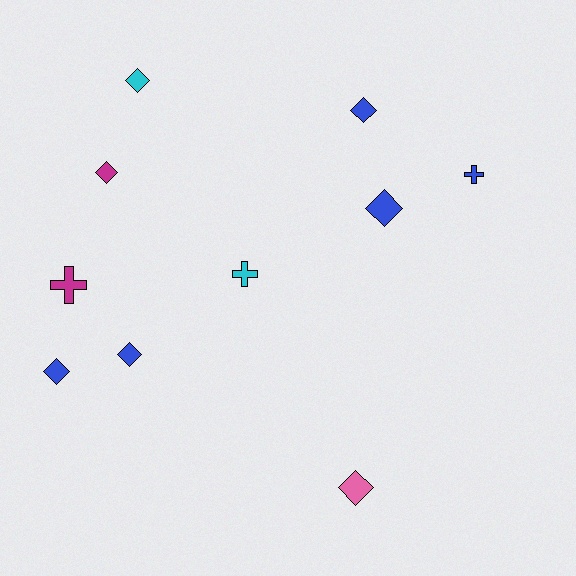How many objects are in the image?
There are 10 objects.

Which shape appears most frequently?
Diamond, with 7 objects.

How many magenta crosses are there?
There is 1 magenta cross.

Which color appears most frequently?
Blue, with 5 objects.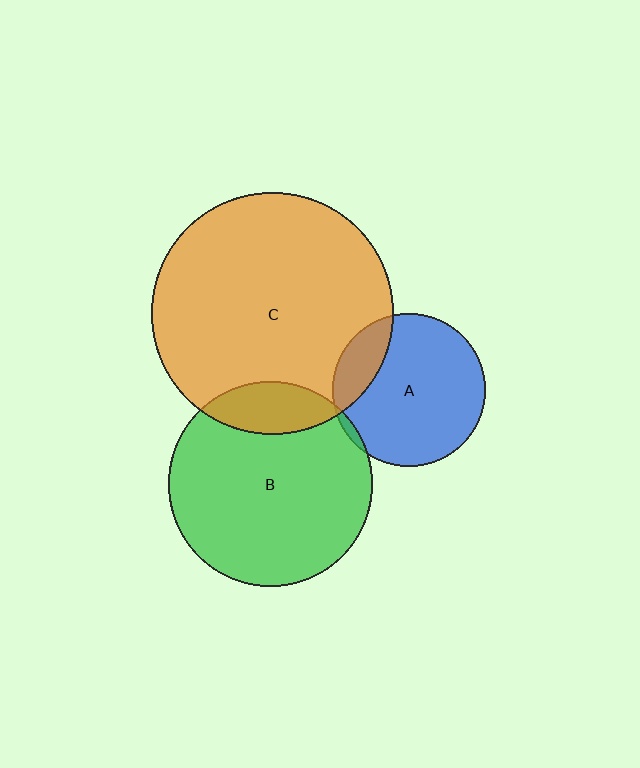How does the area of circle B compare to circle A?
Approximately 1.8 times.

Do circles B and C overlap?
Yes.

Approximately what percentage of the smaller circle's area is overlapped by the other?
Approximately 15%.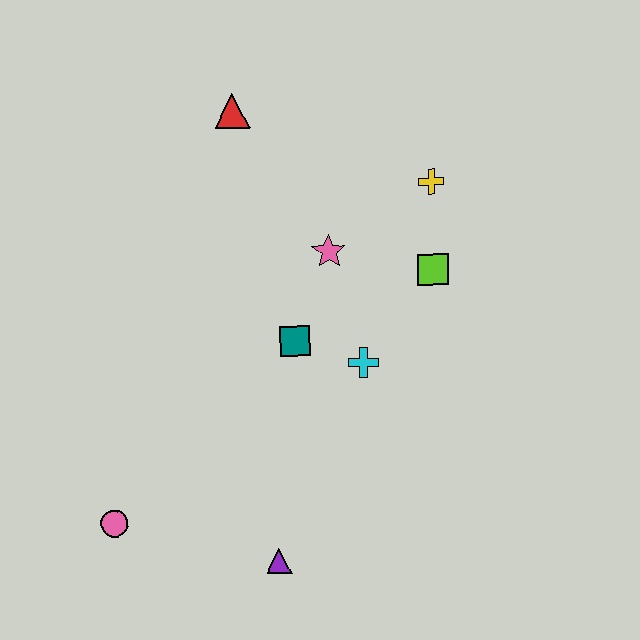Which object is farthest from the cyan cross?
The pink circle is farthest from the cyan cross.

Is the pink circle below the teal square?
Yes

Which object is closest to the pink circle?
The purple triangle is closest to the pink circle.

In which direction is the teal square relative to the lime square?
The teal square is to the left of the lime square.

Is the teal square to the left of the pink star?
Yes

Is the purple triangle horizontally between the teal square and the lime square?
No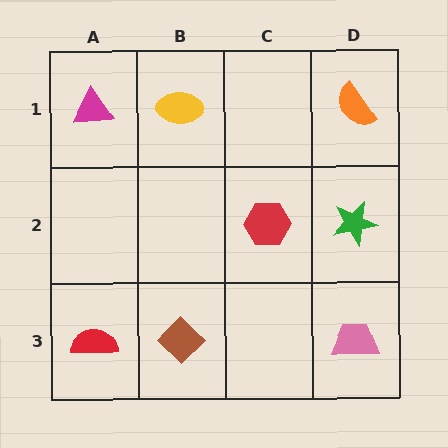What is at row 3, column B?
A brown diamond.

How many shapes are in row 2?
2 shapes.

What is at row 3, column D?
A pink trapezoid.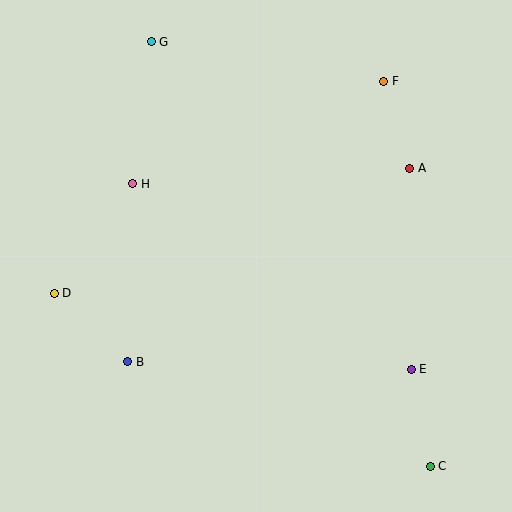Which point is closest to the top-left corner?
Point G is closest to the top-left corner.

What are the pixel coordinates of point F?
Point F is at (384, 81).